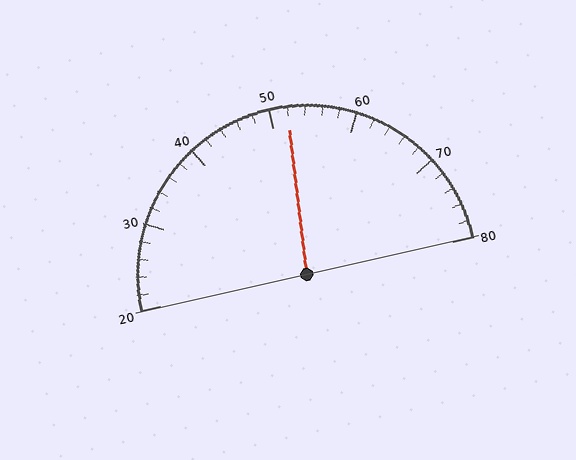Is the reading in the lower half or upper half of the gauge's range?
The reading is in the upper half of the range (20 to 80).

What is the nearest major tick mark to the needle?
The nearest major tick mark is 50.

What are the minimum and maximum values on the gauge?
The gauge ranges from 20 to 80.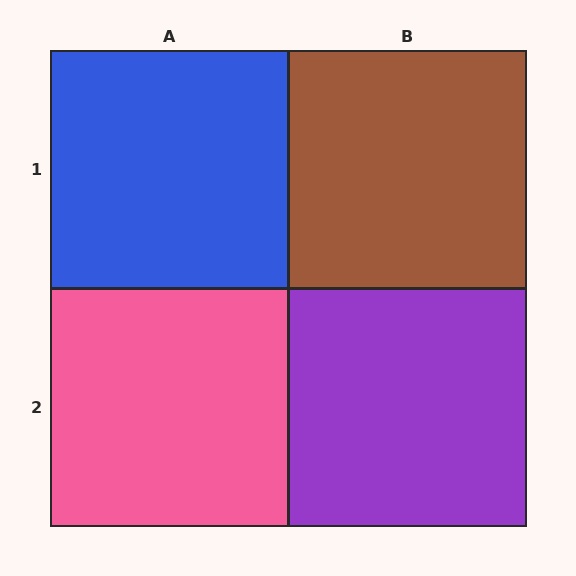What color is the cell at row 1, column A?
Blue.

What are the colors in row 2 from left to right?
Pink, purple.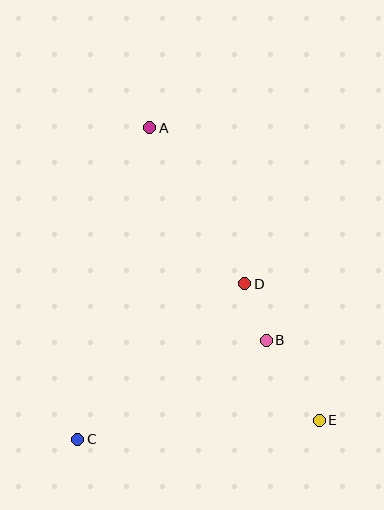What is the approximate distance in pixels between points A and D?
The distance between A and D is approximately 183 pixels.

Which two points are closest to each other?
Points B and D are closest to each other.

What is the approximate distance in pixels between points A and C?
The distance between A and C is approximately 320 pixels.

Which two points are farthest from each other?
Points A and E are farthest from each other.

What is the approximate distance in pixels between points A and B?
The distance between A and B is approximately 242 pixels.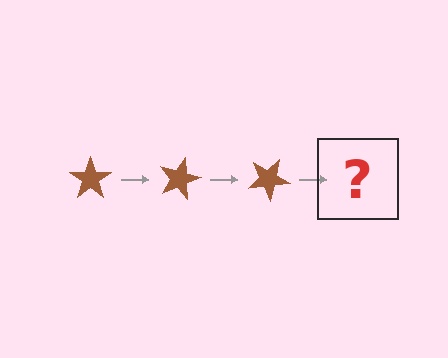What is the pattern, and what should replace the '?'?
The pattern is that the star rotates 15 degrees each step. The '?' should be a brown star rotated 45 degrees.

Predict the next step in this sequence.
The next step is a brown star rotated 45 degrees.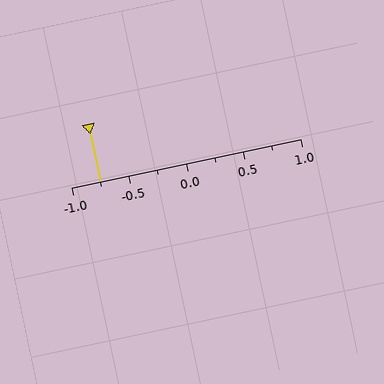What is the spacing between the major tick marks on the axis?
The major ticks are spaced 0.5 apart.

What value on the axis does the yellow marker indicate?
The marker indicates approximately -0.75.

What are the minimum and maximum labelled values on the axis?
The axis runs from -1.0 to 1.0.